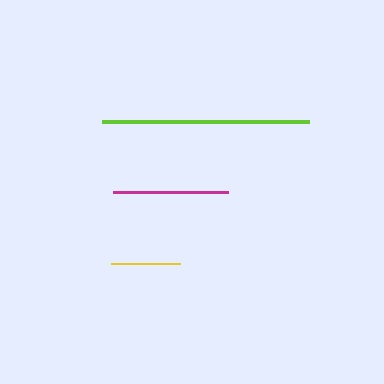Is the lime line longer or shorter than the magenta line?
The lime line is longer than the magenta line.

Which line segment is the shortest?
The yellow line is the shortest at approximately 69 pixels.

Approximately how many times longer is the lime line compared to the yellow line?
The lime line is approximately 3.0 times the length of the yellow line.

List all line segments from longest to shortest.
From longest to shortest: lime, magenta, yellow.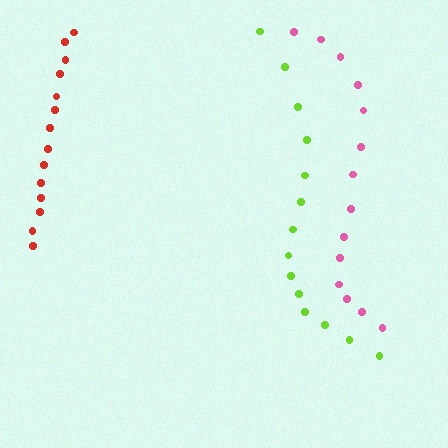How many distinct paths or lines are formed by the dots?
There are 3 distinct paths.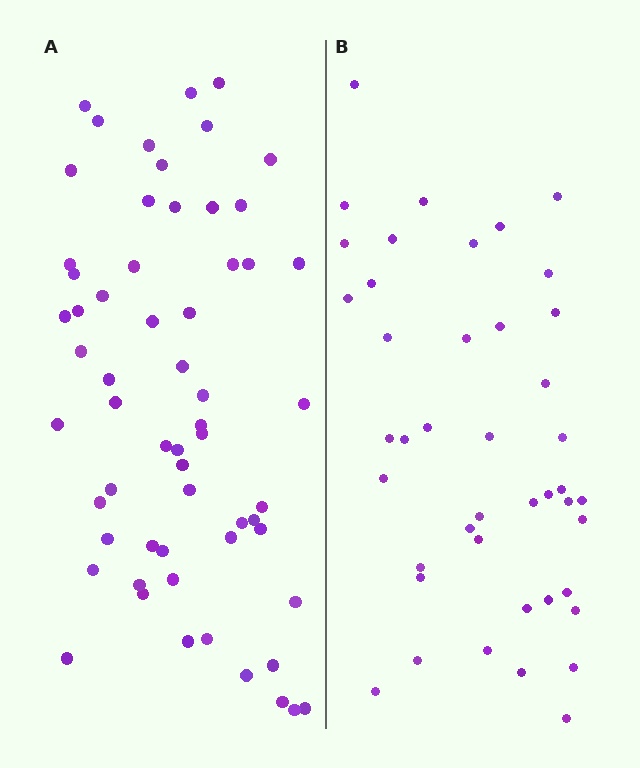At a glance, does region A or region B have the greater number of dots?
Region A (the left region) has more dots.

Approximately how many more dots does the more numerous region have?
Region A has approximately 15 more dots than region B.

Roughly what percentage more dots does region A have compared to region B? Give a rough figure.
About 40% more.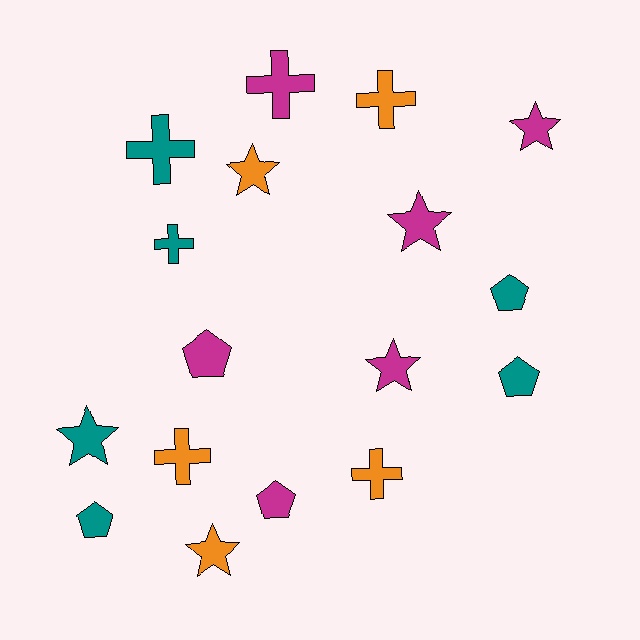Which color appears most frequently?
Teal, with 6 objects.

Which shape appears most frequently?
Star, with 6 objects.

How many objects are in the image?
There are 17 objects.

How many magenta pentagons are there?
There are 2 magenta pentagons.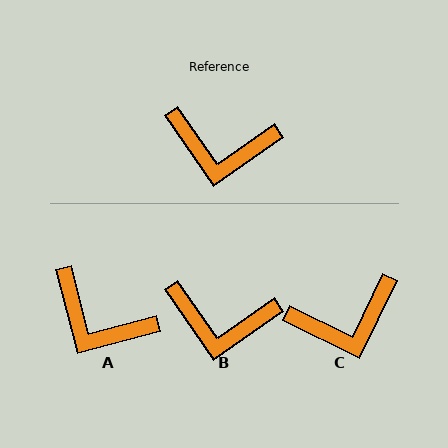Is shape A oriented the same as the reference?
No, it is off by about 20 degrees.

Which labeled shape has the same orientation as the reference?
B.